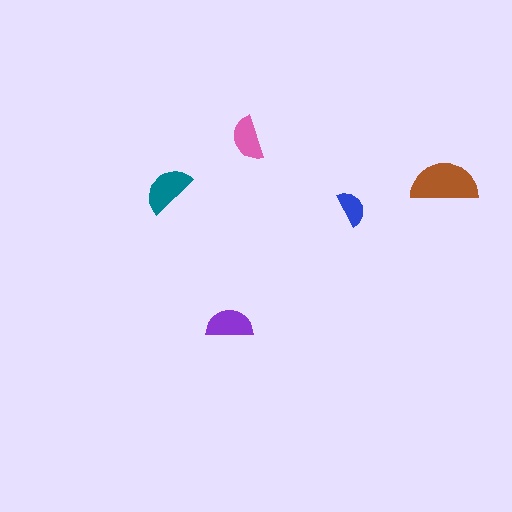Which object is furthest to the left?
The teal semicircle is leftmost.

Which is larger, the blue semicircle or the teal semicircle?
The teal one.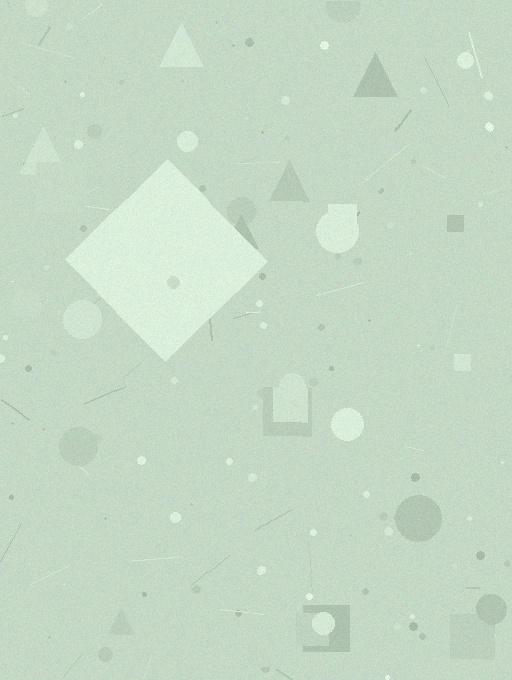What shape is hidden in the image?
A diamond is hidden in the image.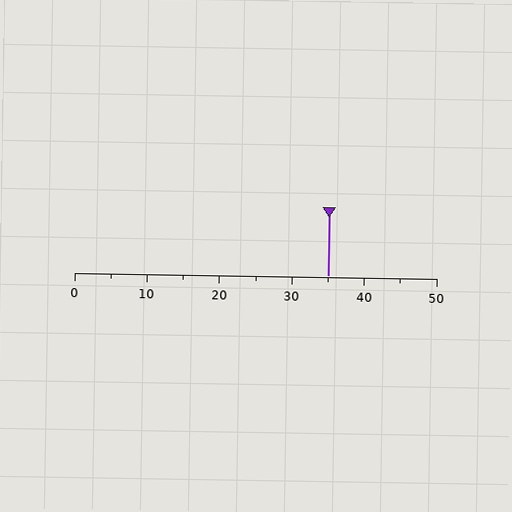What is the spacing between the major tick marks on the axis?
The major ticks are spaced 10 apart.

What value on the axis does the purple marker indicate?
The marker indicates approximately 35.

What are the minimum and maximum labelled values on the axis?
The axis runs from 0 to 50.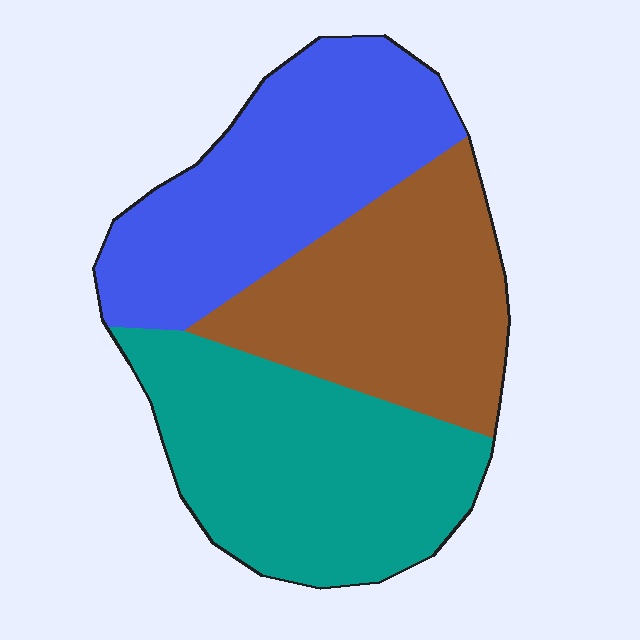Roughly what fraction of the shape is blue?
Blue takes up between a third and a half of the shape.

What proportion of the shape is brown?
Brown covers about 30% of the shape.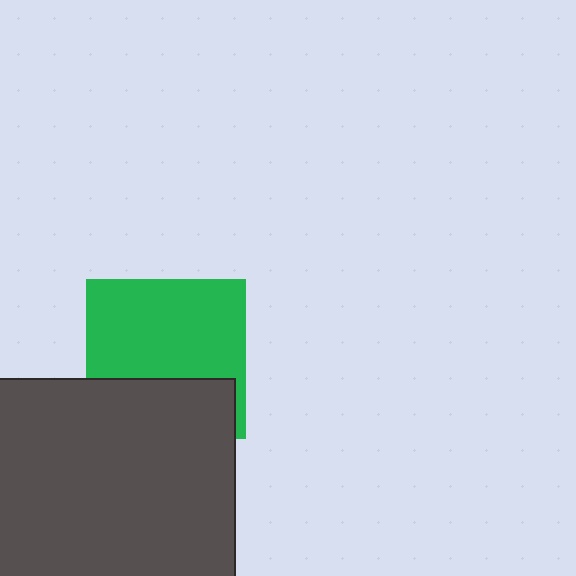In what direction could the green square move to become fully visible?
The green square could move up. That would shift it out from behind the dark gray rectangle entirely.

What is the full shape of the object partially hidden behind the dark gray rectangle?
The partially hidden object is a green square.